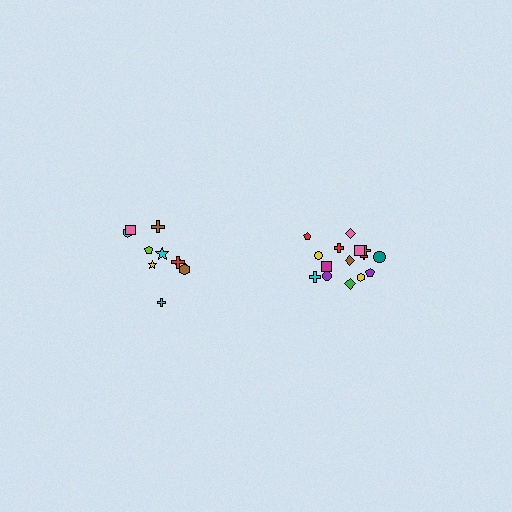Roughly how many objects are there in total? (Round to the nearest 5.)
Roughly 25 objects in total.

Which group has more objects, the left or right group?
The right group.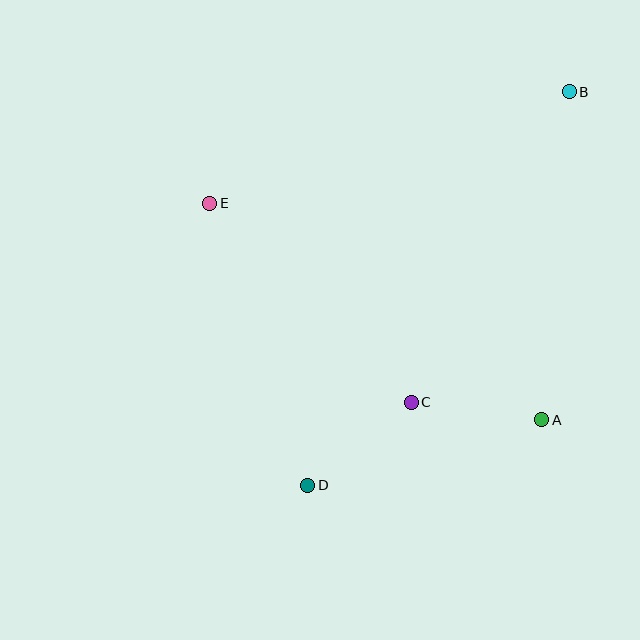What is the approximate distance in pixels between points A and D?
The distance between A and D is approximately 243 pixels.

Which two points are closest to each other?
Points A and C are closest to each other.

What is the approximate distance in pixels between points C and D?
The distance between C and D is approximately 133 pixels.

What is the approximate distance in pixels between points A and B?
The distance between A and B is approximately 329 pixels.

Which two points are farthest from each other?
Points B and D are farthest from each other.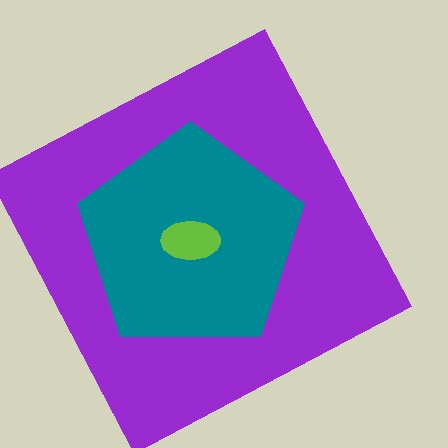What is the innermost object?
The lime ellipse.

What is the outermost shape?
The purple square.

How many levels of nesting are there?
3.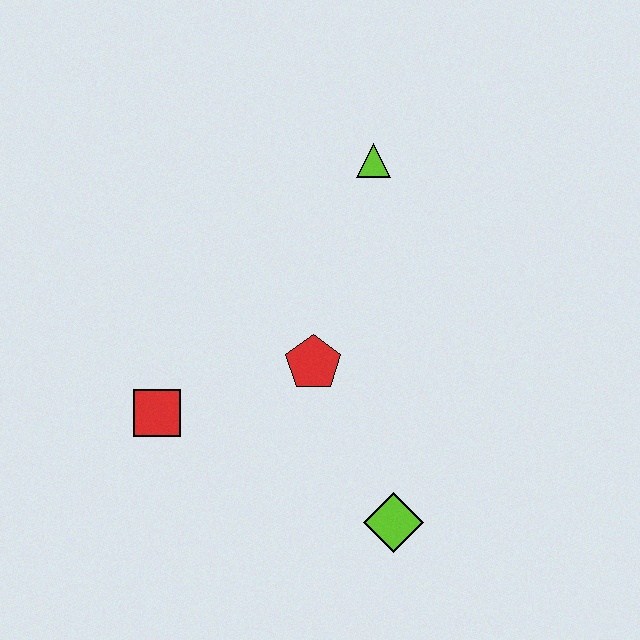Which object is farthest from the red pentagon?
The lime triangle is farthest from the red pentagon.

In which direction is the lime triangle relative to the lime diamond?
The lime triangle is above the lime diamond.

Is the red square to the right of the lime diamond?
No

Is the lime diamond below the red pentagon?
Yes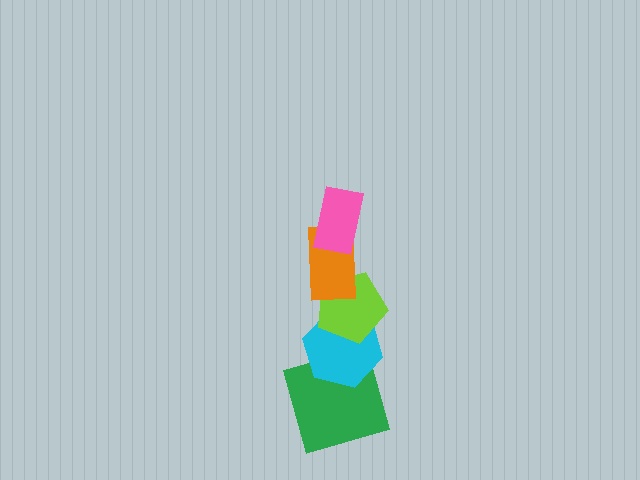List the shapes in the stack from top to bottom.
From top to bottom: the pink rectangle, the orange rectangle, the lime pentagon, the cyan hexagon, the green square.